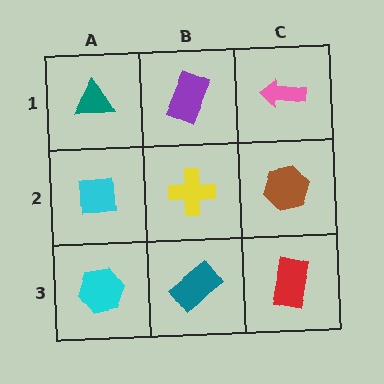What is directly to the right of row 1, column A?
A purple rectangle.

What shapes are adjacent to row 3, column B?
A yellow cross (row 2, column B), a cyan hexagon (row 3, column A), a red rectangle (row 3, column C).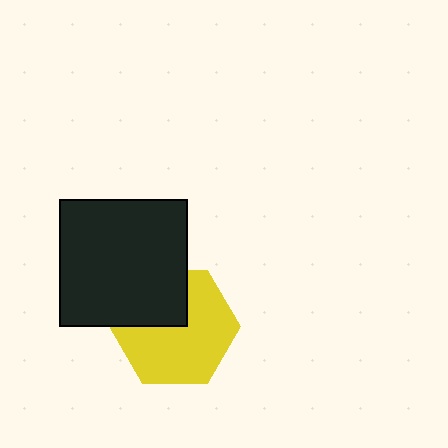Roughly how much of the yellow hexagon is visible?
Most of it is visible (roughly 68%).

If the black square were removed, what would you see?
You would see the complete yellow hexagon.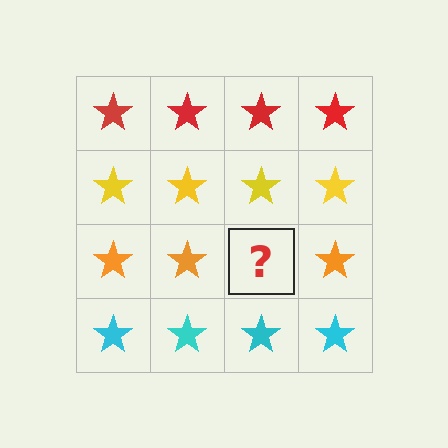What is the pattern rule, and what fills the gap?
The rule is that each row has a consistent color. The gap should be filled with an orange star.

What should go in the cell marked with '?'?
The missing cell should contain an orange star.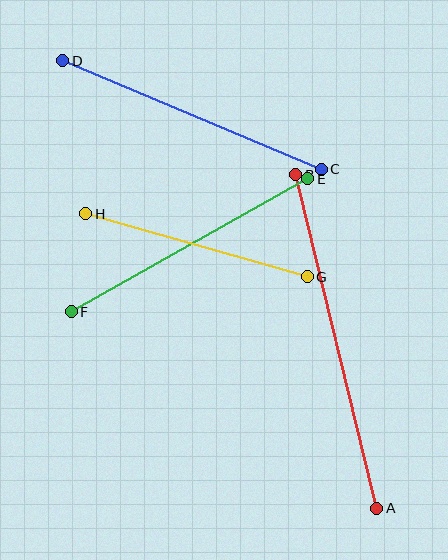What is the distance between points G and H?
The distance is approximately 230 pixels.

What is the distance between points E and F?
The distance is approximately 271 pixels.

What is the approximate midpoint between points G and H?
The midpoint is at approximately (196, 245) pixels.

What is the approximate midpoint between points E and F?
The midpoint is at approximately (189, 245) pixels.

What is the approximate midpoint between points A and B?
The midpoint is at approximately (336, 342) pixels.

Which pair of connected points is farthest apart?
Points A and B are farthest apart.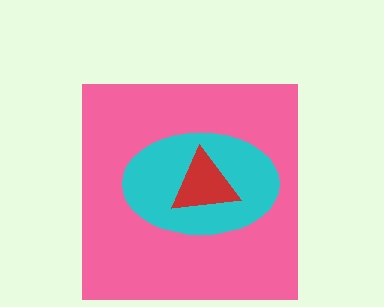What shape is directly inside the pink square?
The cyan ellipse.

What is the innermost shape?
The red triangle.